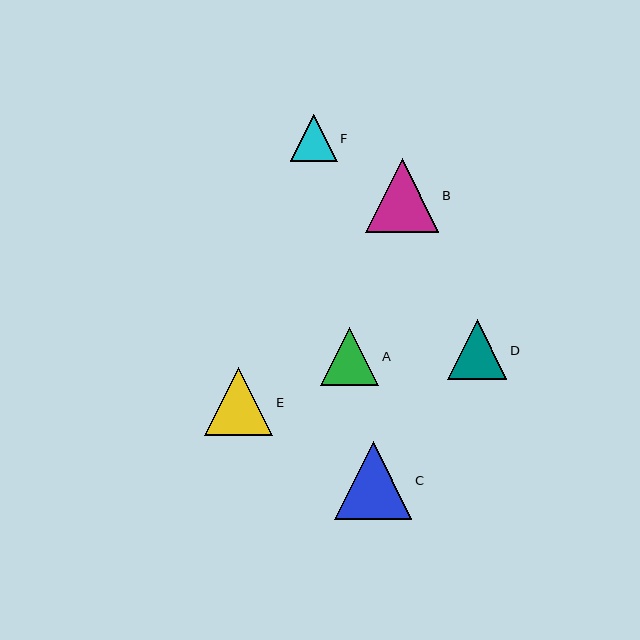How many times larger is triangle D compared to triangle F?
Triangle D is approximately 1.3 times the size of triangle F.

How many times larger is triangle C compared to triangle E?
Triangle C is approximately 1.1 times the size of triangle E.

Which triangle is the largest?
Triangle C is the largest with a size of approximately 77 pixels.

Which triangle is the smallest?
Triangle F is the smallest with a size of approximately 47 pixels.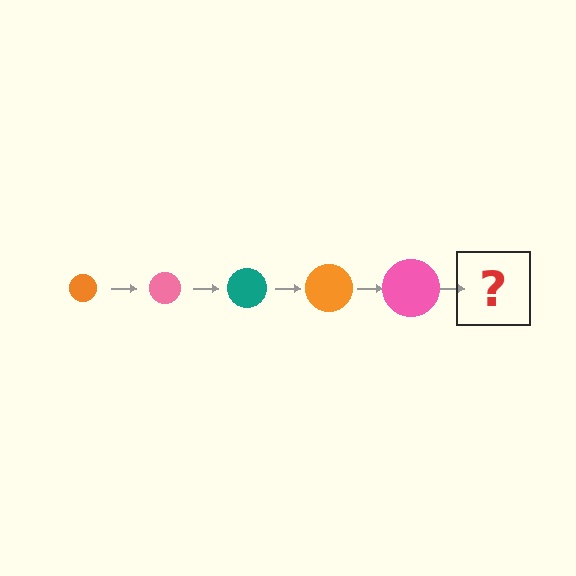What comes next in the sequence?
The next element should be a teal circle, larger than the previous one.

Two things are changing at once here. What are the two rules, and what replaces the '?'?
The two rules are that the circle grows larger each step and the color cycles through orange, pink, and teal. The '?' should be a teal circle, larger than the previous one.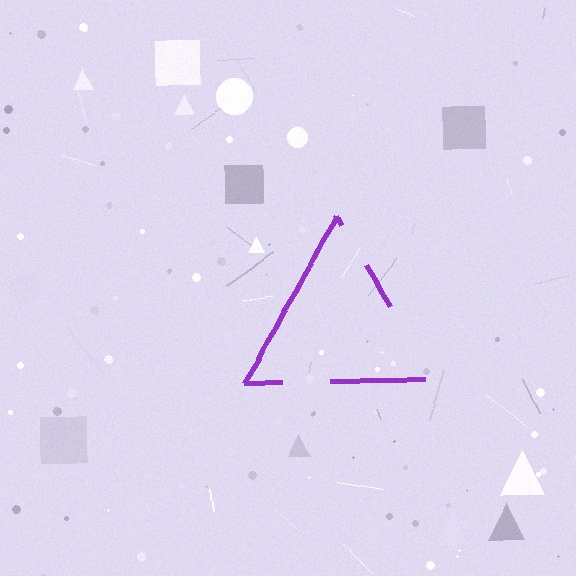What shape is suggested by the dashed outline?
The dashed outline suggests a triangle.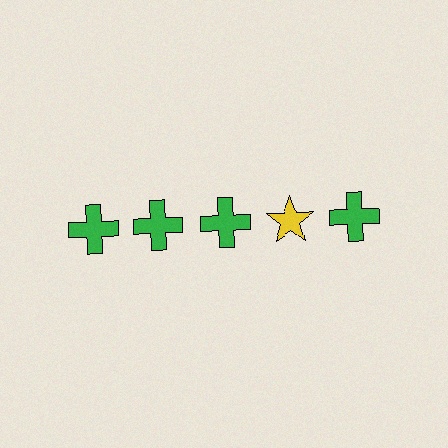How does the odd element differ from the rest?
It differs in both color (yellow instead of green) and shape (star instead of cross).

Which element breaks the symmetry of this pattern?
The yellow star in the top row, second from right column breaks the symmetry. All other shapes are green crosses.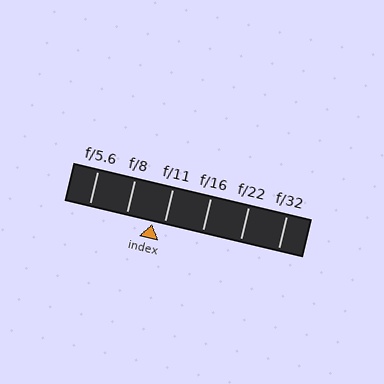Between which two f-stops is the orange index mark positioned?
The index mark is between f/8 and f/11.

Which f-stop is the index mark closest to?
The index mark is closest to f/11.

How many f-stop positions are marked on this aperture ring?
There are 6 f-stop positions marked.